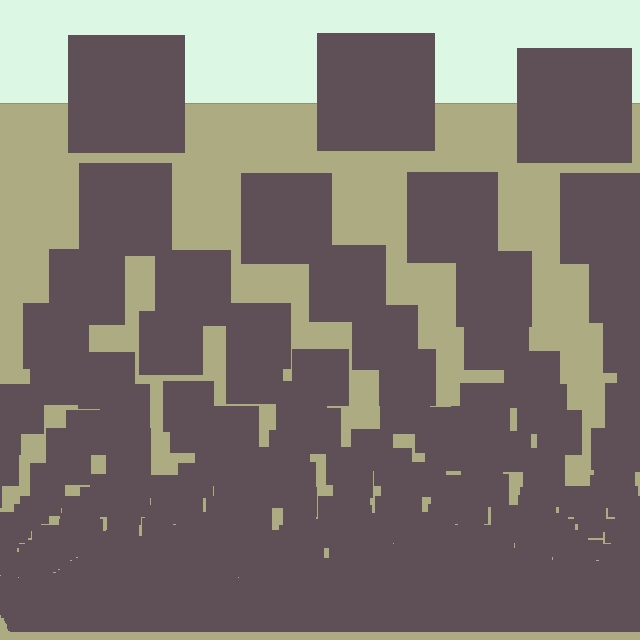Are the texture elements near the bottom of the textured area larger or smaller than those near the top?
Smaller. The gradient is inverted — elements near the bottom are smaller and denser.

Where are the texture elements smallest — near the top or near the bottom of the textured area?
Near the bottom.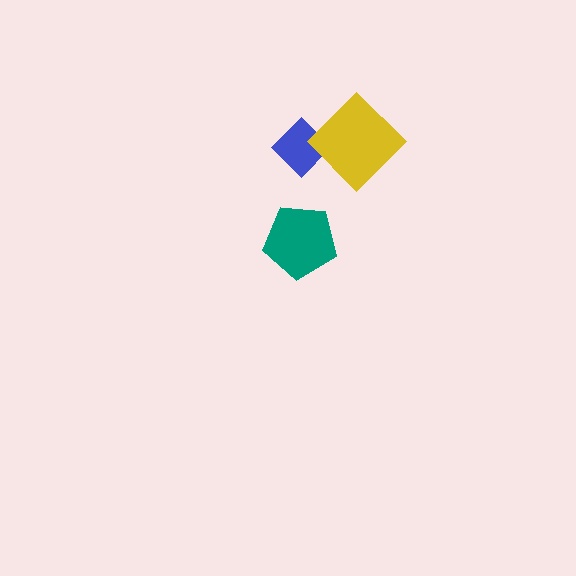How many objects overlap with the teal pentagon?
0 objects overlap with the teal pentagon.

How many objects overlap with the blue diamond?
1 object overlaps with the blue diamond.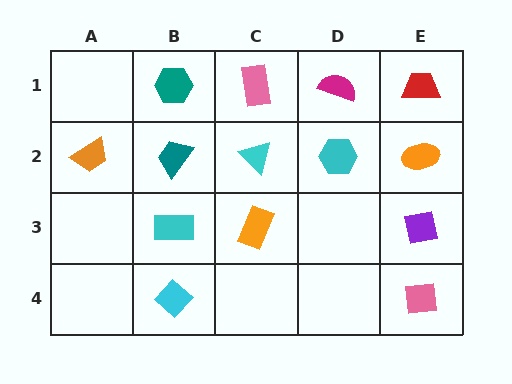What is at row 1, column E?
A red trapezoid.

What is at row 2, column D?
A cyan hexagon.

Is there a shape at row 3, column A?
No, that cell is empty.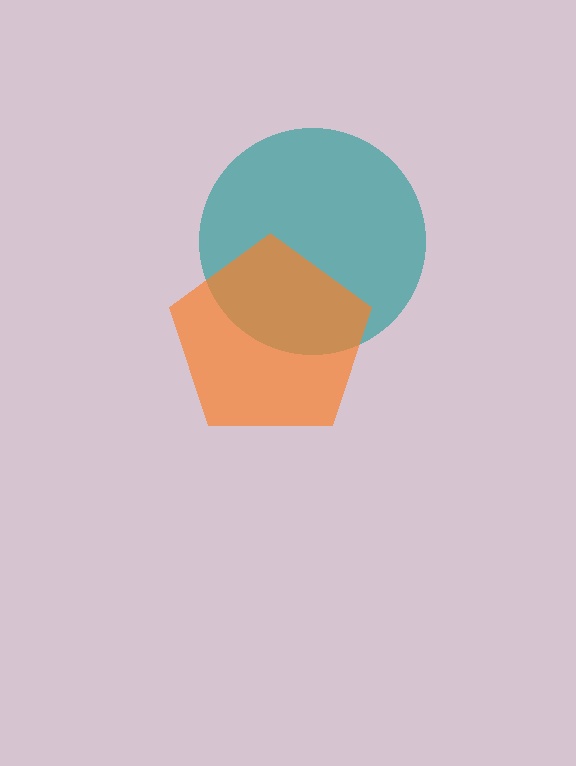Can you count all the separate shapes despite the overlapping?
Yes, there are 2 separate shapes.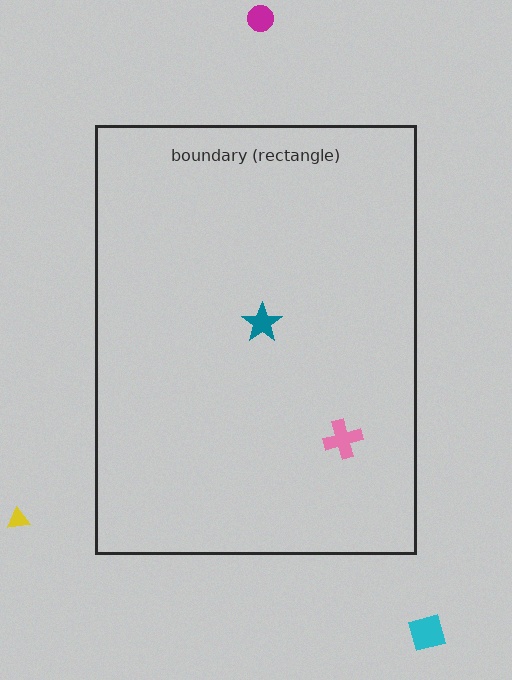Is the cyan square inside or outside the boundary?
Outside.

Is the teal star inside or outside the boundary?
Inside.